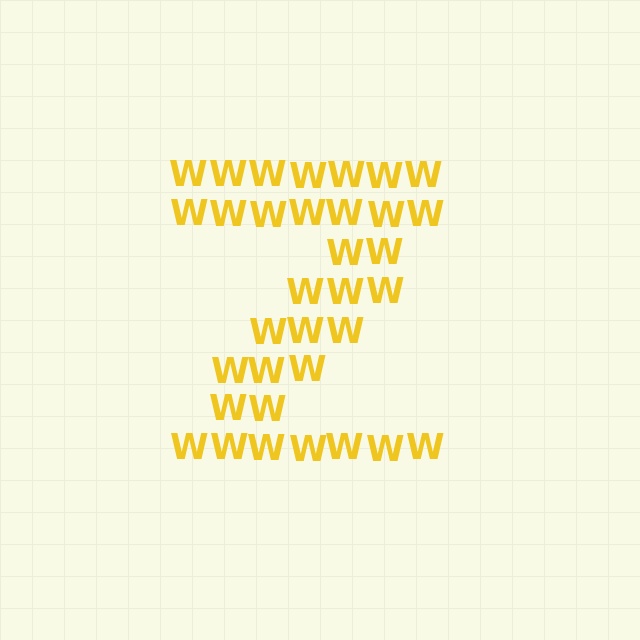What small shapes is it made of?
It is made of small letter W's.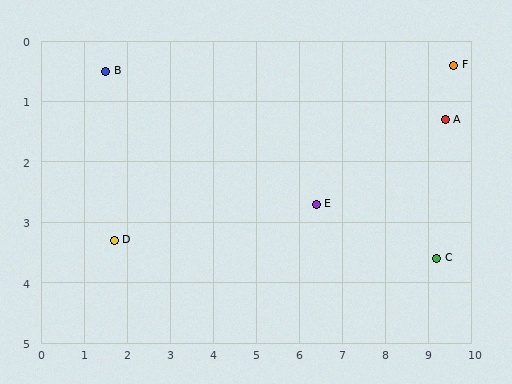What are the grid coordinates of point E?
Point E is at approximately (6.4, 2.7).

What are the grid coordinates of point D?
Point D is at approximately (1.7, 3.3).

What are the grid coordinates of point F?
Point F is at approximately (9.6, 0.4).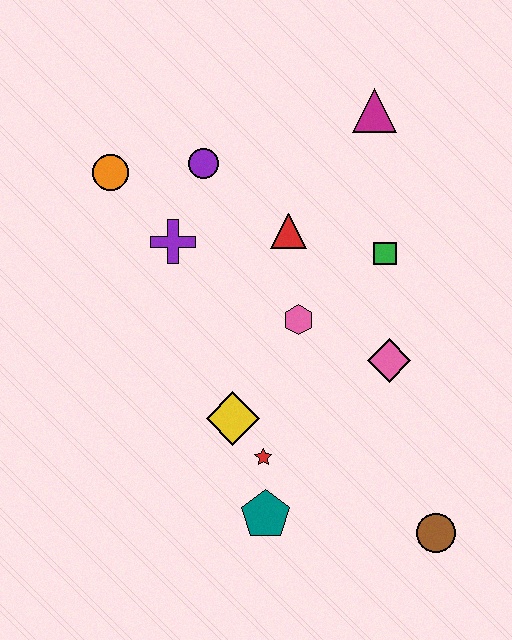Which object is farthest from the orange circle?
The brown circle is farthest from the orange circle.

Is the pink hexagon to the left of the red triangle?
No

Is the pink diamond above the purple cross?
No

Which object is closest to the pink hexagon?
The red triangle is closest to the pink hexagon.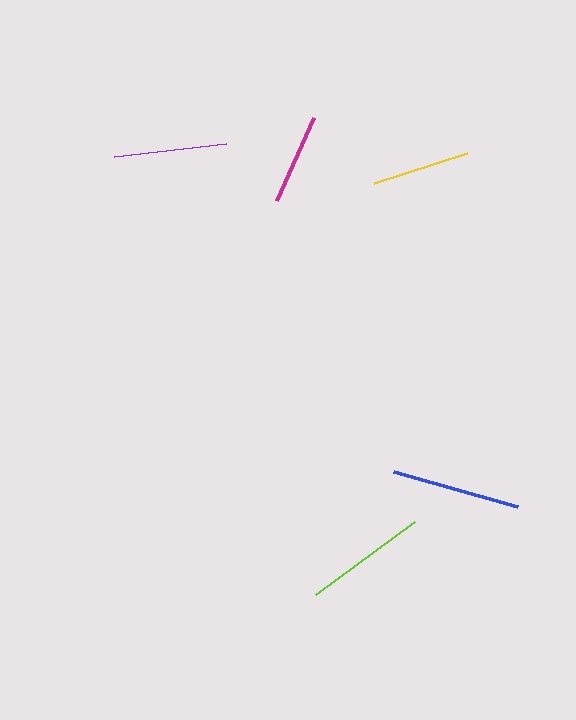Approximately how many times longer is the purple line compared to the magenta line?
The purple line is approximately 1.3 times the length of the magenta line.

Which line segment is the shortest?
The magenta line is the shortest at approximately 90 pixels.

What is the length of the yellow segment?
The yellow segment is approximately 98 pixels long.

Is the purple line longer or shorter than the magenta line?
The purple line is longer than the magenta line.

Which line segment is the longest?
The blue line is the longest at approximately 129 pixels.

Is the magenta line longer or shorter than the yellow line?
The yellow line is longer than the magenta line.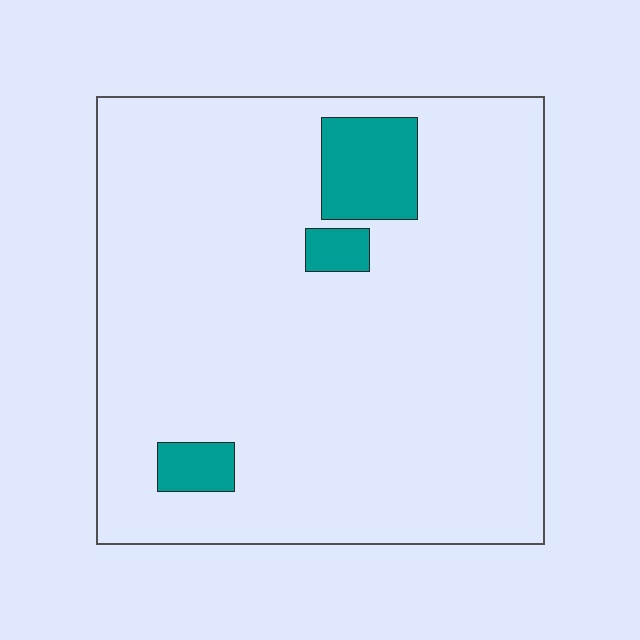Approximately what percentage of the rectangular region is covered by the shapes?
Approximately 10%.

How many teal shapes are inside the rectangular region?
3.